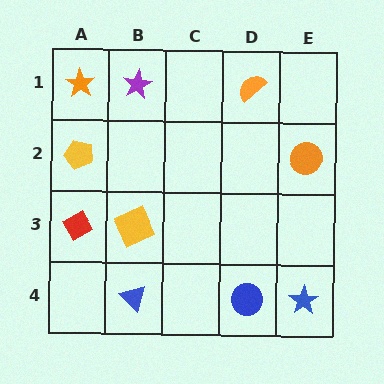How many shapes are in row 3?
2 shapes.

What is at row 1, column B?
A purple star.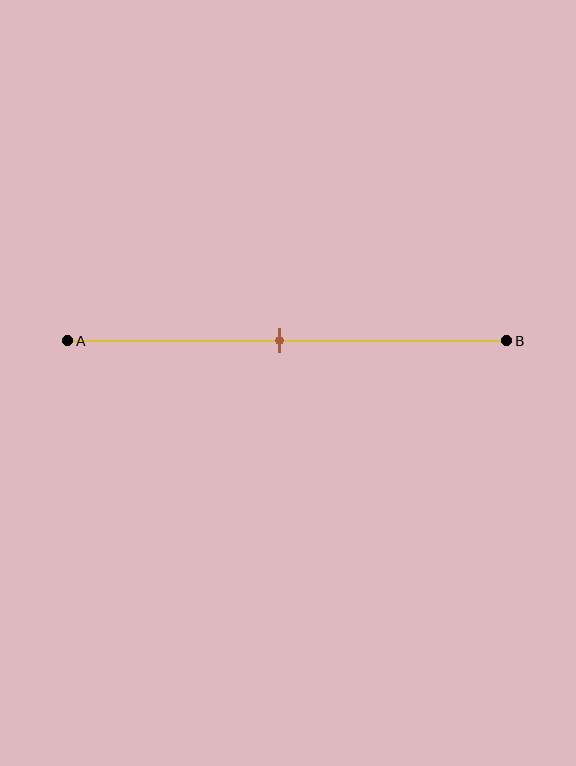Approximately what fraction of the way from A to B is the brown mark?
The brown mark is approximately 50% of the way from A to B.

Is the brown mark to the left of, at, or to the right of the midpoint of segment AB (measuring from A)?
The brown mark is approximately at the midpoint of segment AB.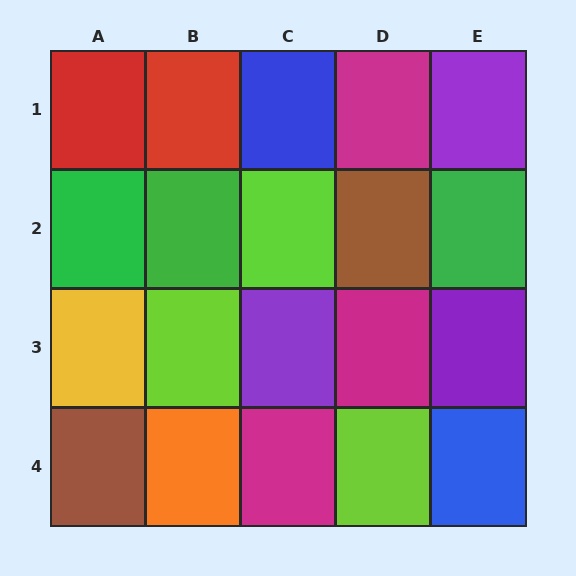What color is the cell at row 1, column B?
Red.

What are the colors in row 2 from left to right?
Green, green, lime, brown, green.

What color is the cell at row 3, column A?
Yellow.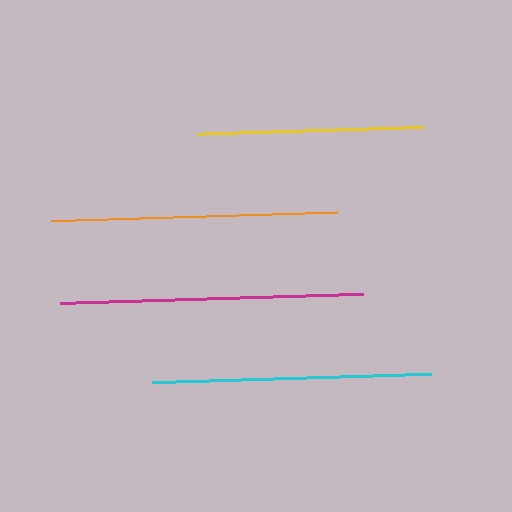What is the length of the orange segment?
The orange segment is approximately 286 pixels long.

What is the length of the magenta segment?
The magenta segment is approximately 304 pixels long.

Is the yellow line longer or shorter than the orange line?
The orange line is longer than the yellow line.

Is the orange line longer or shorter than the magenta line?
The magenta line is longer than the orange line.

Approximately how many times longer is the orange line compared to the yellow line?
The orange line is approximately 1.3 times the length of the yellow line.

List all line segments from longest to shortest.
From longest to shortest: magenta, orange, cyan, yellow.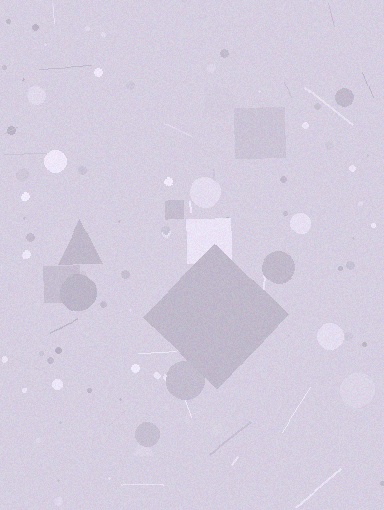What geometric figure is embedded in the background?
A diamond is embedded in the background.